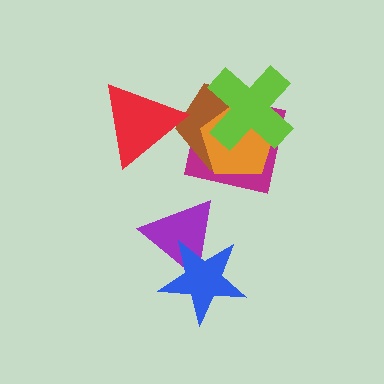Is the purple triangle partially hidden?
Yes, it is partially covered by another shape.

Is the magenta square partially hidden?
Yes, it is partially covered by another shape.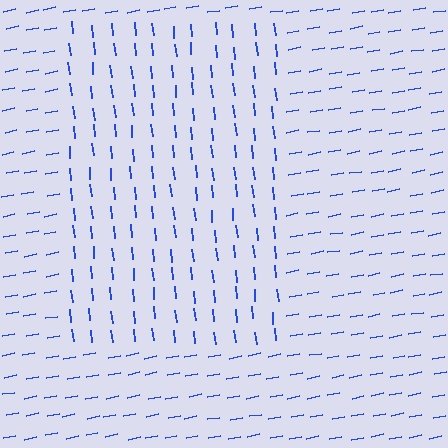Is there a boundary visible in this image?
Yes, there is a texture boundary formed by a change in line orientation.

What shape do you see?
I see a rectangle.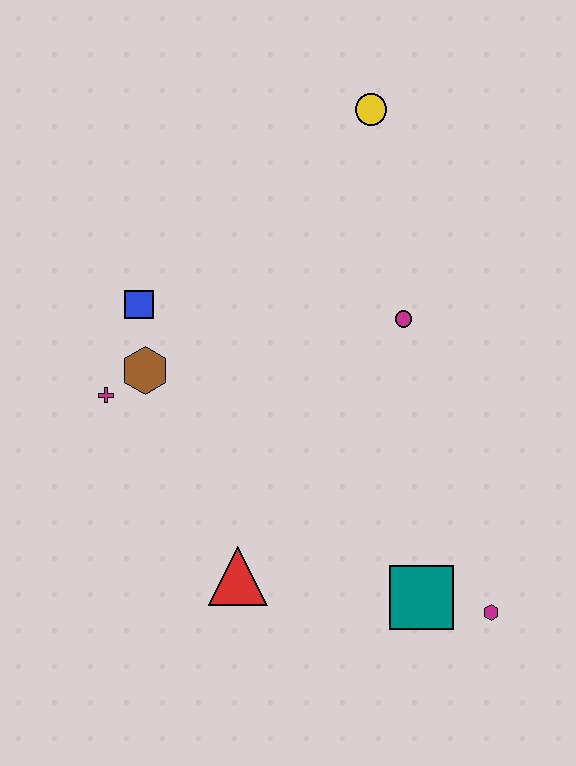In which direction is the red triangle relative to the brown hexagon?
The red triangle is below the brown hexagon.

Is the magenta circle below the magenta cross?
No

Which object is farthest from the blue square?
The magenta hexagon is farthest from the blue square.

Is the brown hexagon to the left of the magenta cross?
No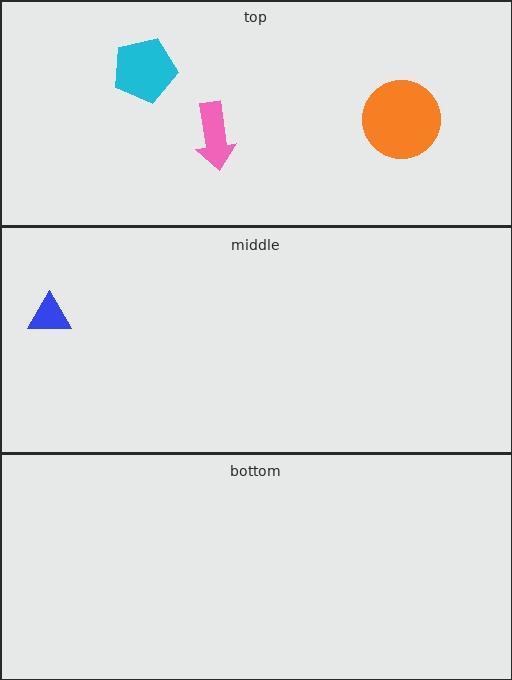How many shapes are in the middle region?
1.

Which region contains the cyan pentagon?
The top region.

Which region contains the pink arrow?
The top region.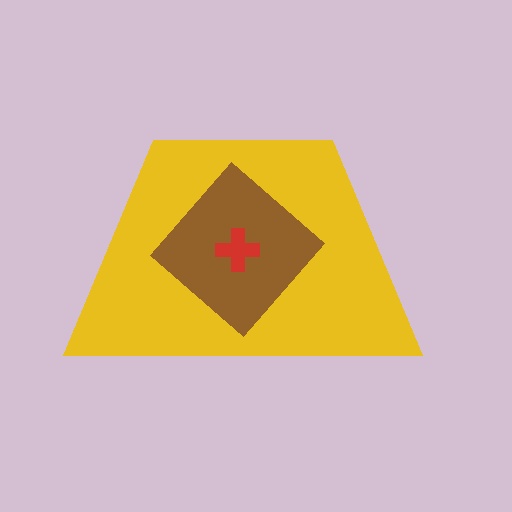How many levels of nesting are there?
3.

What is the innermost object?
The red cross.